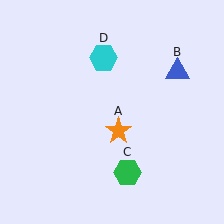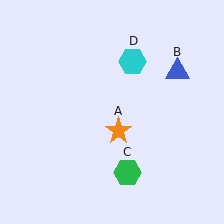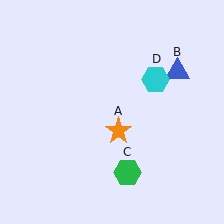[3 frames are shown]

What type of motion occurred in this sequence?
The cyan hexagon (object D) rotated clockwise around the center of the scene.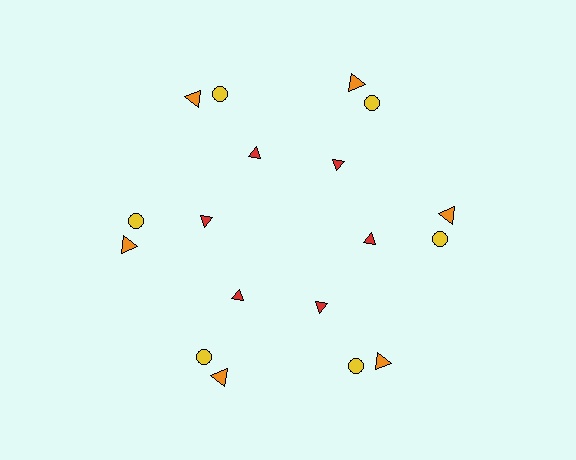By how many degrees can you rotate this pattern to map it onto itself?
The pattern maps onto itself every 60 degrees of rotation.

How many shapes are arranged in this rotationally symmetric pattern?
There are 18 shapes, arranged in 6 groups of 3.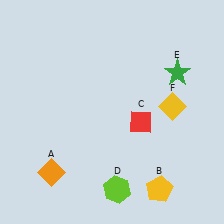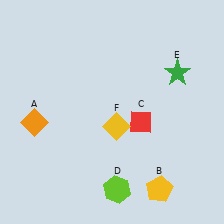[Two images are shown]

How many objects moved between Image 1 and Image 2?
2 objects moved between the two images.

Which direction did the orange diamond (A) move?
The orange diamond (A) moved up.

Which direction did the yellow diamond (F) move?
The yellow diamond (F) moved left.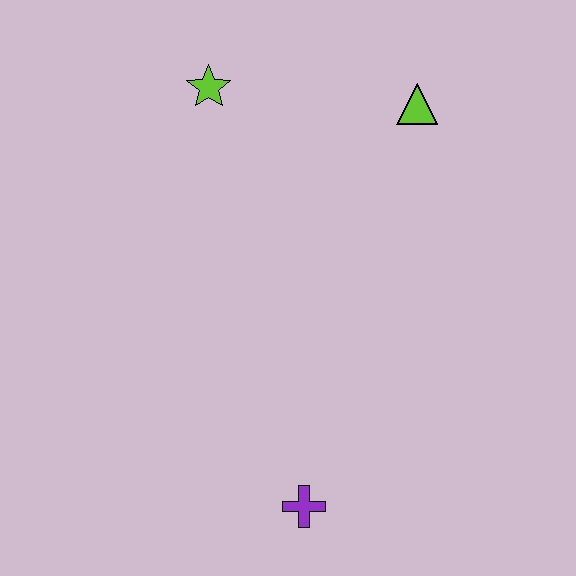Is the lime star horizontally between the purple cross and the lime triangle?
No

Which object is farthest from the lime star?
The purple cross is farthest from the lime star.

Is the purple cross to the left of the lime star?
No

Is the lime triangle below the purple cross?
No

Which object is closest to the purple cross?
The lime triangle is closest to the purple cross.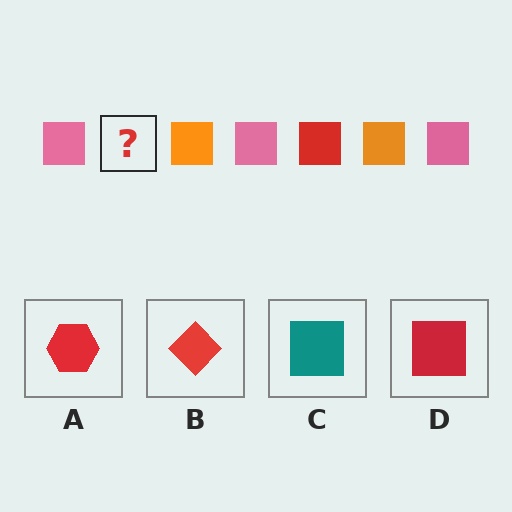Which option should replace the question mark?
Option D.